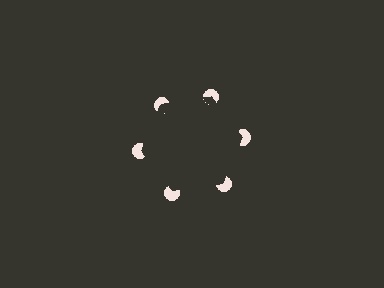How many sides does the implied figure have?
6 sides.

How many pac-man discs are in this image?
There are 6 — one at each vertex of the illusory hexagon.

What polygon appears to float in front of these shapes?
An illusory hexagon — its edges are inferred from the aligned wedge cuts in the pac-man discs, not physically drawn.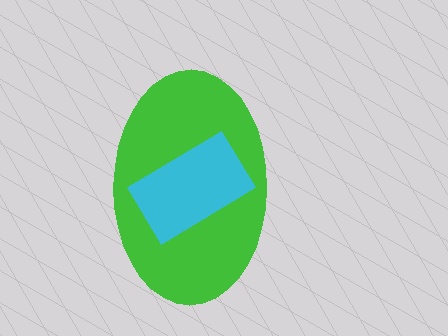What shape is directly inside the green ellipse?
The cyan rectangle.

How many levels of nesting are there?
2.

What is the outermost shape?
The green ellipse.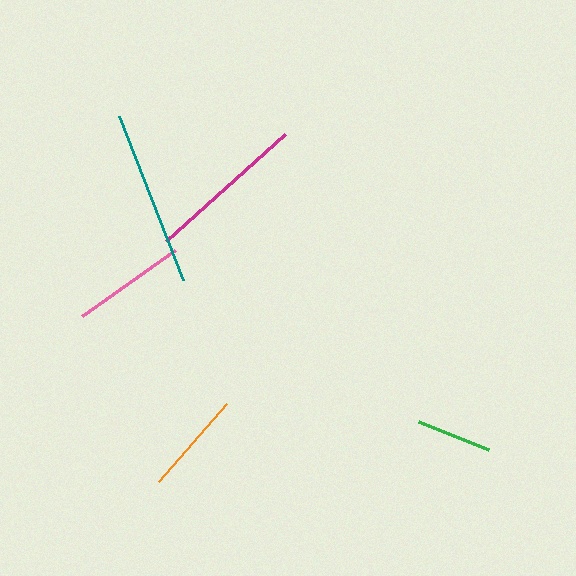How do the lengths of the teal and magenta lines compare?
The teal and magenta lines are approximately the same length.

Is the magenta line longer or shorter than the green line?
The magenta line is longer than the green line.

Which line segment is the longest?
The teal line is the longest at approximately 176 pixels.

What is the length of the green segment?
The green segment is approximately 76 pixels long.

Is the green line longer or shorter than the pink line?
The pink line is longer than the green line.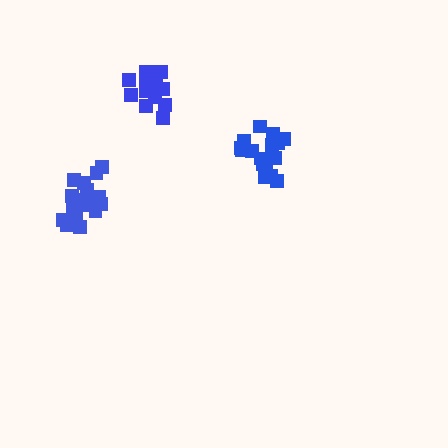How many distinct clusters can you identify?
There are 3 distinct clusters.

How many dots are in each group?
Group 1: 16 dots, Group 2: 20 dots, Group 3: 16 dots (52 total).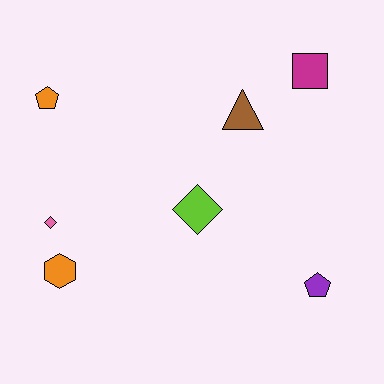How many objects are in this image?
There are 7 objects.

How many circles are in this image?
There are no circles.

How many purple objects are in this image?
There is 1 purple object.